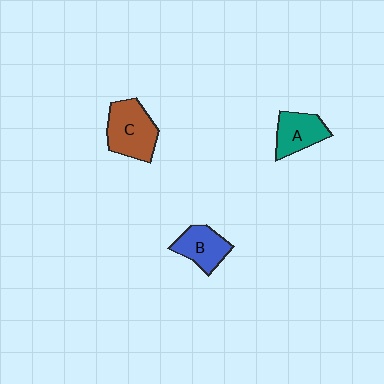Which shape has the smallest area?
Shape B (blue).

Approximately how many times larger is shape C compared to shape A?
Approximately 1.4 times.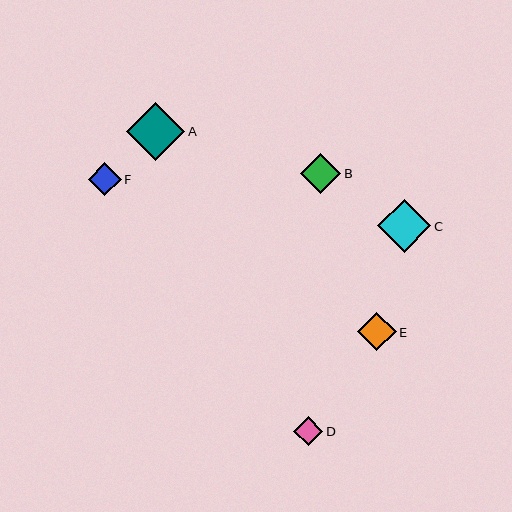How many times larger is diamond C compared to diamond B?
Diamond C is approximately 1.3 times the size of diamond B.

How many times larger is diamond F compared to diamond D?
Diamond F is approximately 1.2 times the size of diamond D.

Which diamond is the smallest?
Diamond D is the smallest with a size of approximately 29 pixels.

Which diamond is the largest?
Diamond A is the largest with a size of approximately 58 pixels.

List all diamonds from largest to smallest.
From largest to smallest: A, C, B, E, F, D.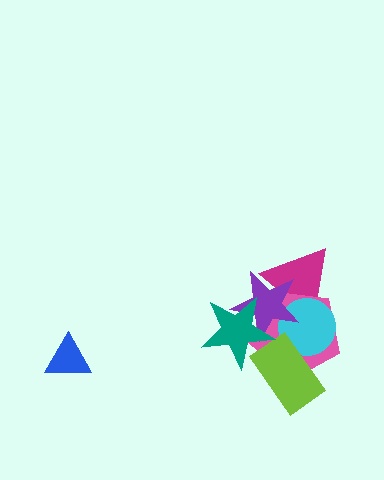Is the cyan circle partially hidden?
Yes, it is partially covered by another shape.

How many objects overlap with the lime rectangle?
3 objects overlap with the lime rectangle.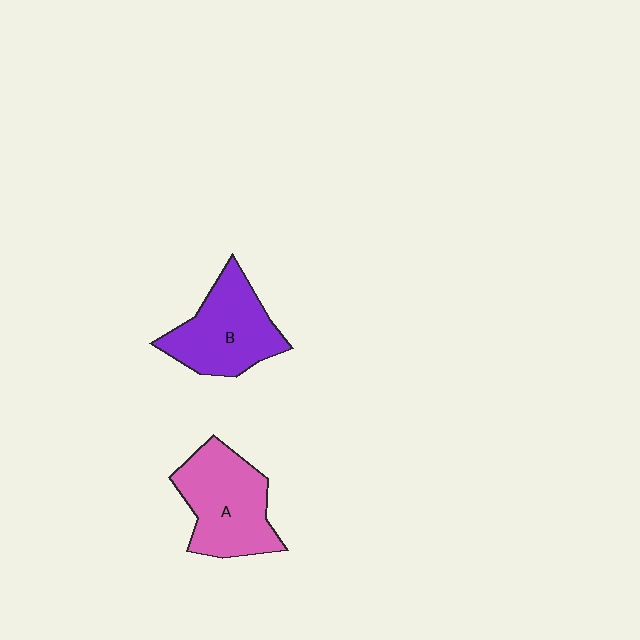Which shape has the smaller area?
Shape B (purple).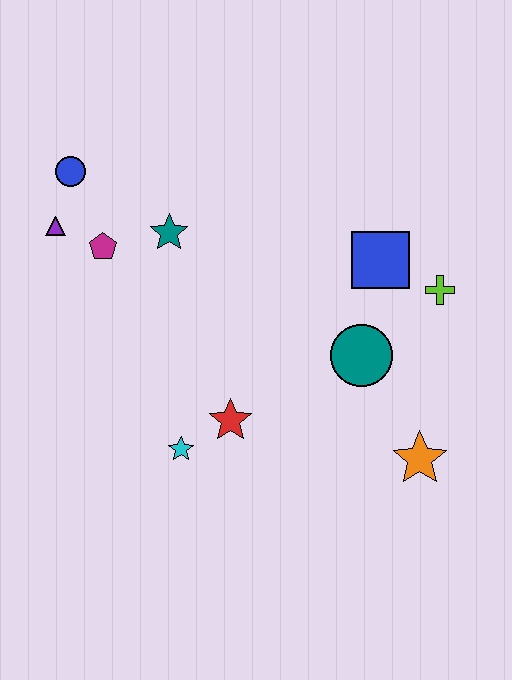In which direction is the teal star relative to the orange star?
The teal star is to the left of the orange star.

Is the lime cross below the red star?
No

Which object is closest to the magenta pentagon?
The purple triangle is closest to the magenta pentagon.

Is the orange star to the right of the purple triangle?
Yes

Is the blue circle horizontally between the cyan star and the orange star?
No